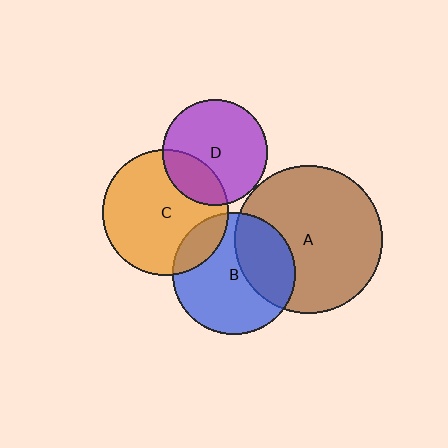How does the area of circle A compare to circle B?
Approximately 1.5 times.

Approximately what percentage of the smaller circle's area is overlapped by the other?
Approximately 15%.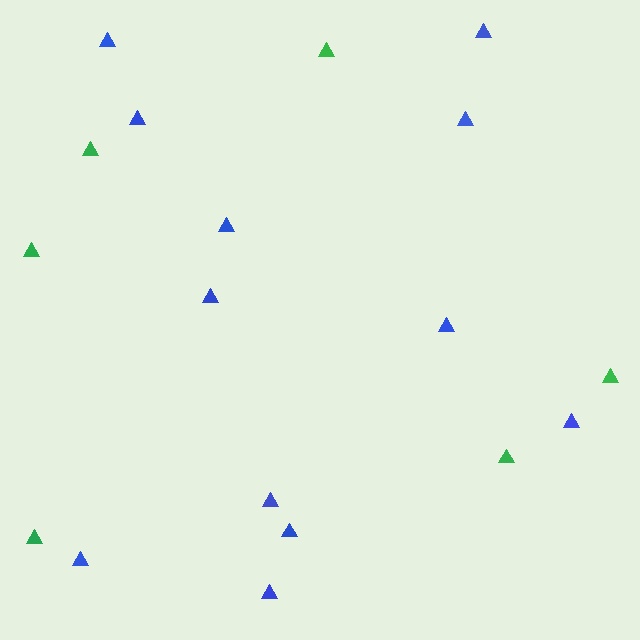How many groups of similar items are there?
There are 2 groups: one group of blue triangles (12) and one group of green triangles (6).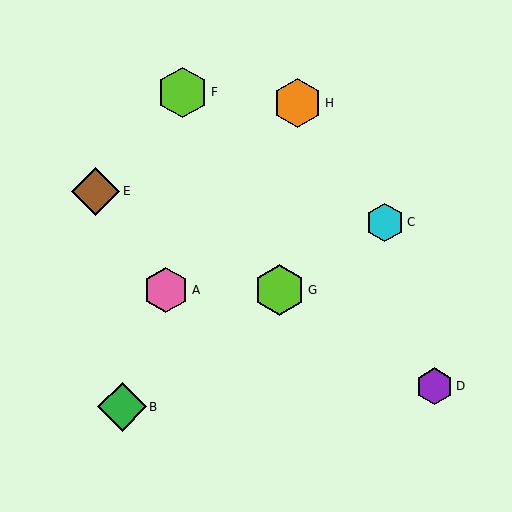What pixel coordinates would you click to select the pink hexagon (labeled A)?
Click at (166, 290) to select the pink hexagon A.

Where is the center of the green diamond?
The center of the green diamond is at (122, 407).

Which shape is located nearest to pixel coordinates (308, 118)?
The orange hexagon (labeled H) at (297, 103) is nearest to that location.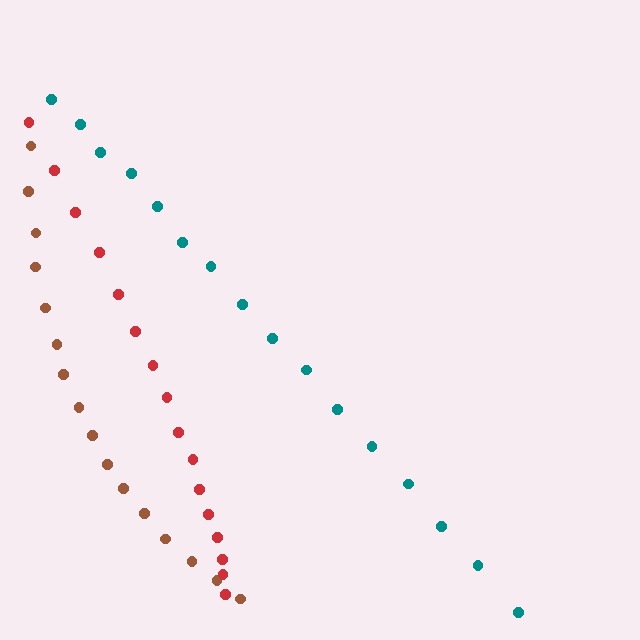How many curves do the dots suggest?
There are 3 distinct paths.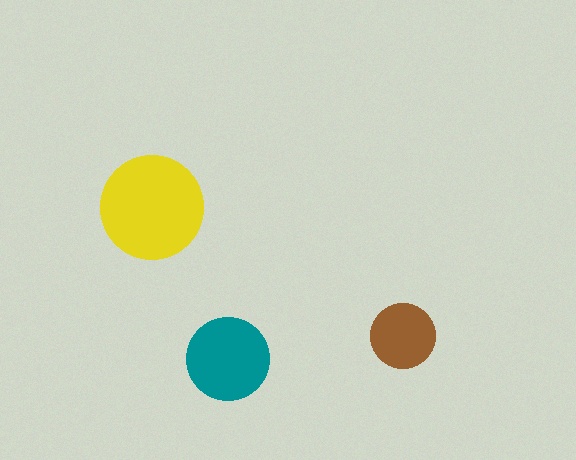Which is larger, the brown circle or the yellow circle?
The yellow one.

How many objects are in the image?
There are 3 objects in the image.